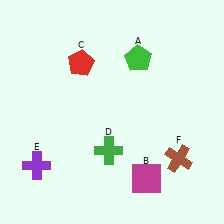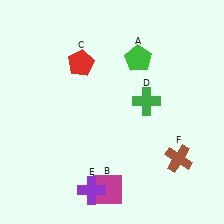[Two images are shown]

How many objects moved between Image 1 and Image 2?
3 objects moved between the two images.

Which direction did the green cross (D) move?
The green cross (D) moved up.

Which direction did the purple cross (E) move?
The purple cross (E) moved right.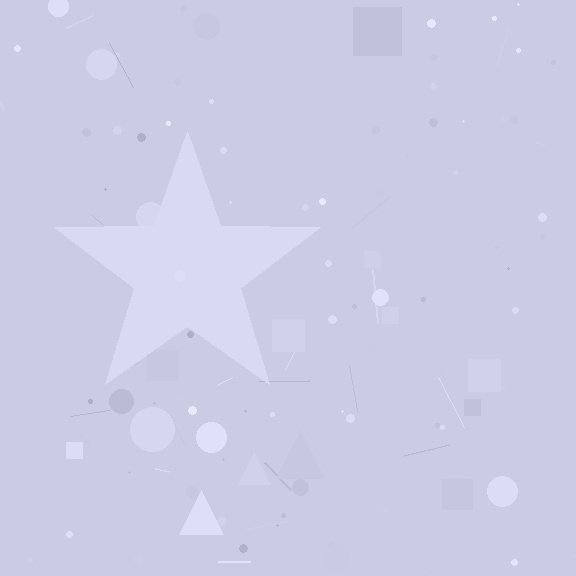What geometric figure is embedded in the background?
A star is embedded in the background.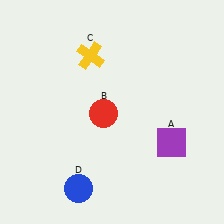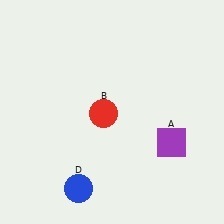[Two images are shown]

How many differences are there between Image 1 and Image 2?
There is 1 difference between the two images.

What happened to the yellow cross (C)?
The yellow cross (C) was removed in Image 2. It was in the top-left area of Image 1.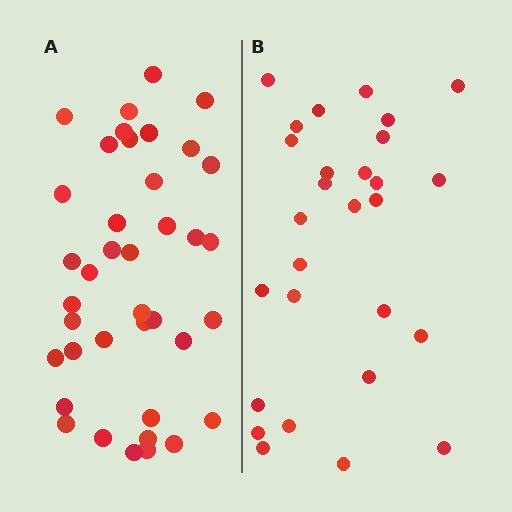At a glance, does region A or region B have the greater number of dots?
Region A (the left region) has more dots.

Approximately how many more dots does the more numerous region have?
Region A has roughly 12 or so more dots than region B.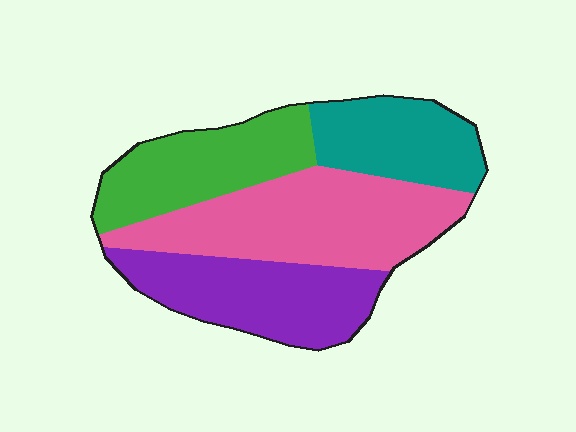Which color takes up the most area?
Pink, at roughly 35%.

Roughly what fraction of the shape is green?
Green takes up about one fifth (1/5) of the shape.